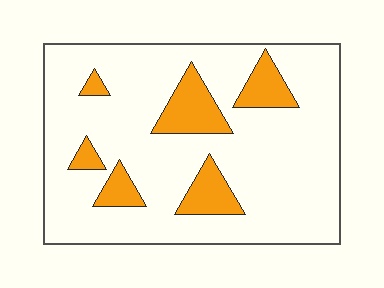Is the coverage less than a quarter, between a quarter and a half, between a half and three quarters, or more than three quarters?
Less than a quarter.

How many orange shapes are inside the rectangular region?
6.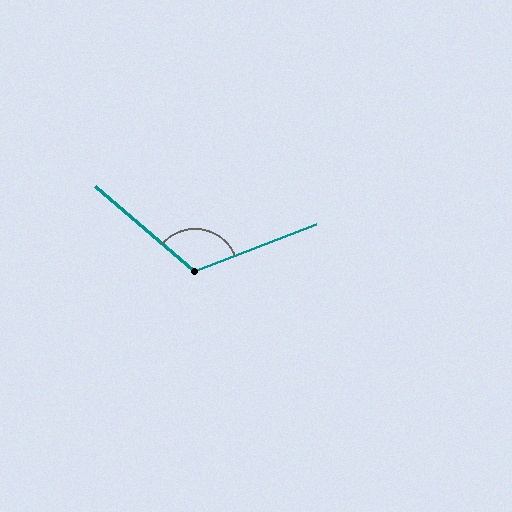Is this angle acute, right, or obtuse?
It is obtuse.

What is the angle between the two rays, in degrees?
Approximately 119 degrees.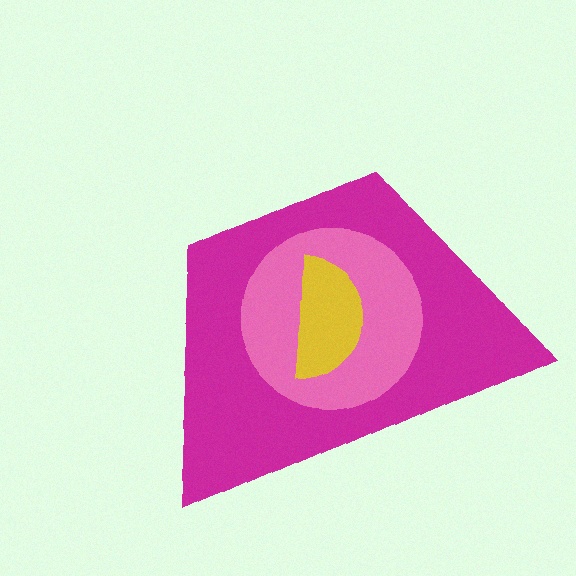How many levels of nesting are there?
3.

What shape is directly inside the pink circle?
The yellow semicircle.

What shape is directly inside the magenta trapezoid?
The pink circle.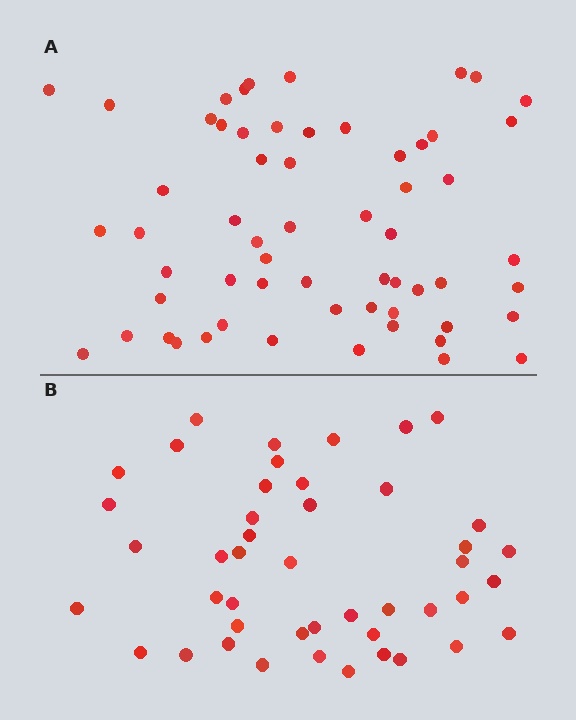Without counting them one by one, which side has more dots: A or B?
Region A (the top region) has more dots.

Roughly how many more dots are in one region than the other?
Region A has approximately 15 more dots than region B.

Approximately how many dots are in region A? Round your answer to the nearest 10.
About 60 dots.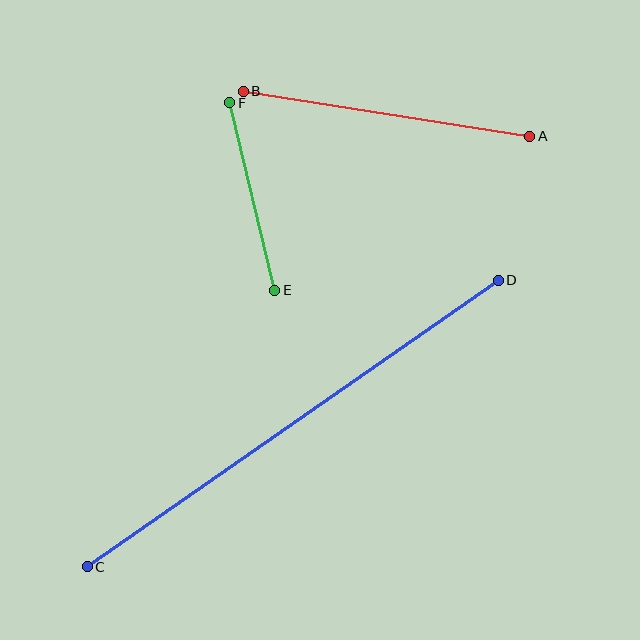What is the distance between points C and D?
The distance is approximately 501 pixels.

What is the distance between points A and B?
The distance is approximately 290 pixels.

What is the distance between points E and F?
The distance is approximately 193 pixels.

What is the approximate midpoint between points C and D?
The midpoint is at approximately (293, 423) pixels.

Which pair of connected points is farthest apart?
Points C and D are farthest apart.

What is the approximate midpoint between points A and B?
The midpoint is at approximately (387, 114) pixels.